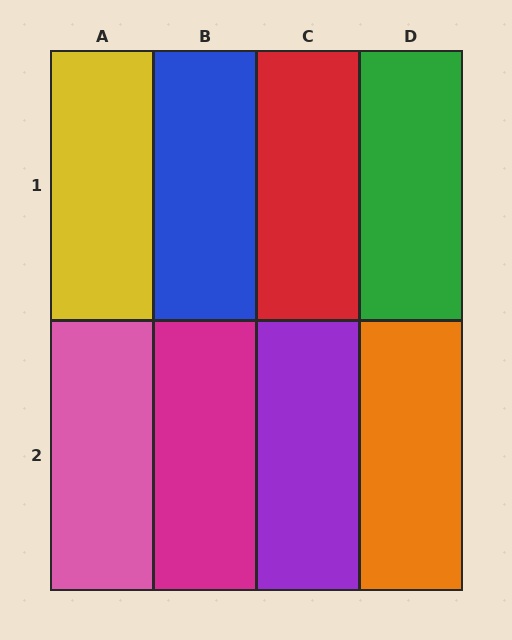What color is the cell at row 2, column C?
Purple.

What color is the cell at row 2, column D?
Orange.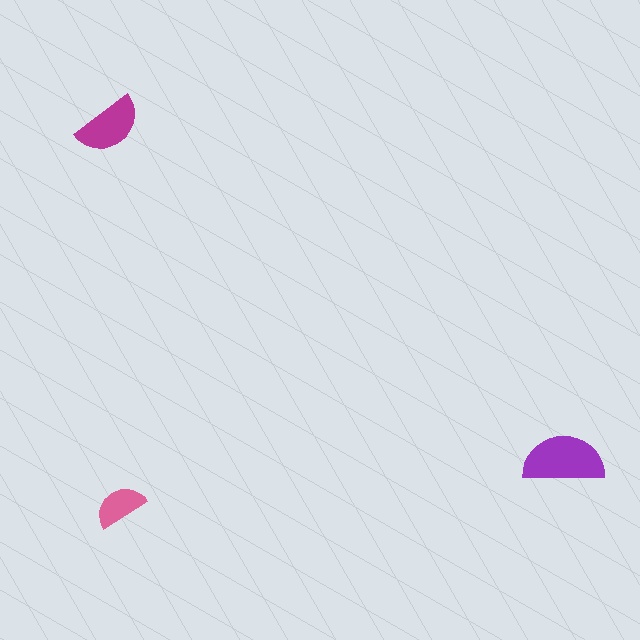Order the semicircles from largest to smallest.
the purple one, the magenta one, the pink one.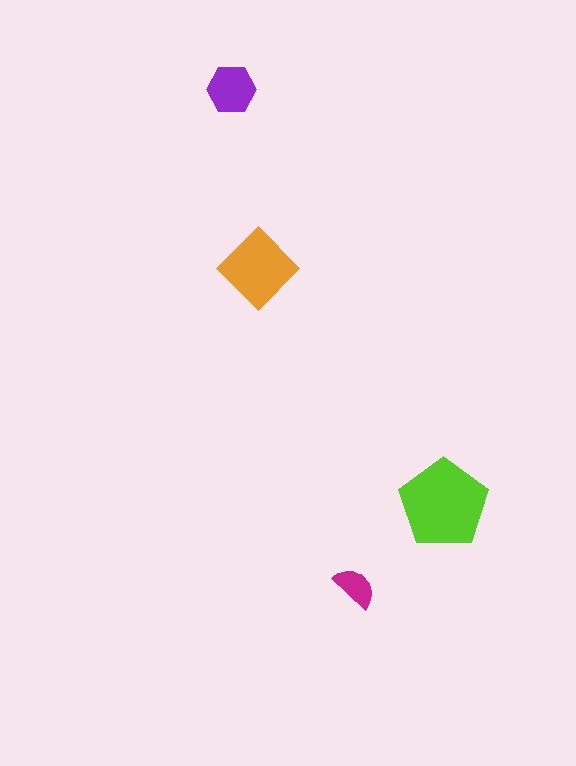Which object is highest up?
The purple hexagon is topmost.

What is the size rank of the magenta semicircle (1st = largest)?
4th.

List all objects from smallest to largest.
The magenta semicircle, the purple hexagon, the orange diamond, the lime pentagon.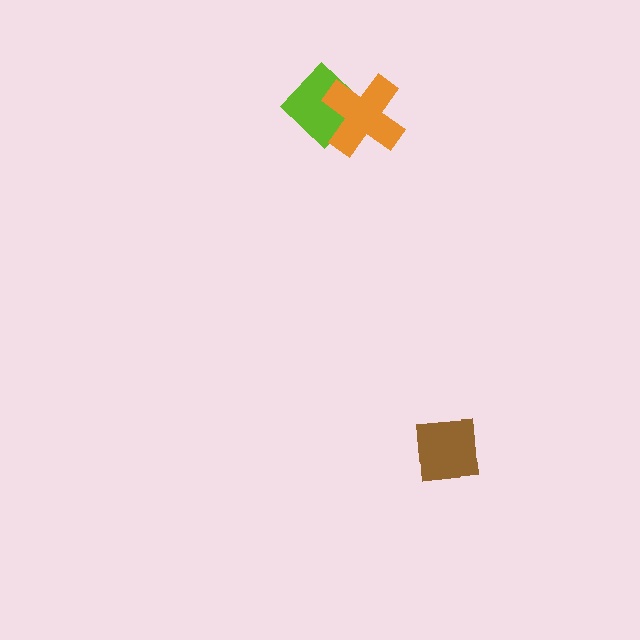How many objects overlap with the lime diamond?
1 object overlaps with the lime diamond.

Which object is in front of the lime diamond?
The orange cross is in front of the lime diamond.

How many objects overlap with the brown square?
0 objects overlap with the brown square.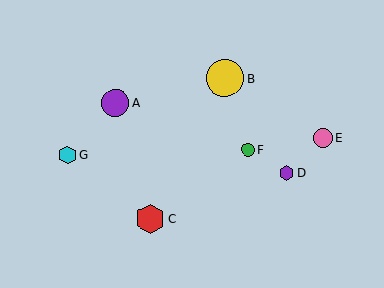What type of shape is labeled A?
Shape A is a purple circle.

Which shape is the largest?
The yellow circle (labeled B) is the largest.